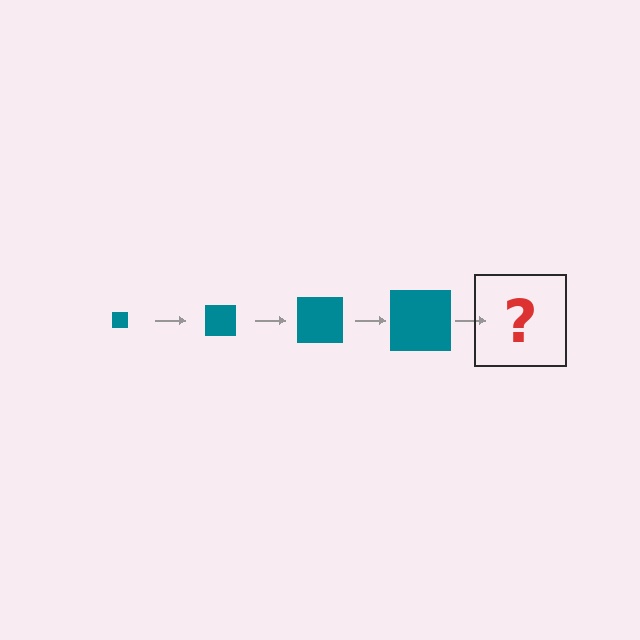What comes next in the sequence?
The next element should be a teal square, larger than the previous one.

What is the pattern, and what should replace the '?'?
The pattern is that the square gets progressively larger each step. The '?' should be a teal square, larger than the previous one.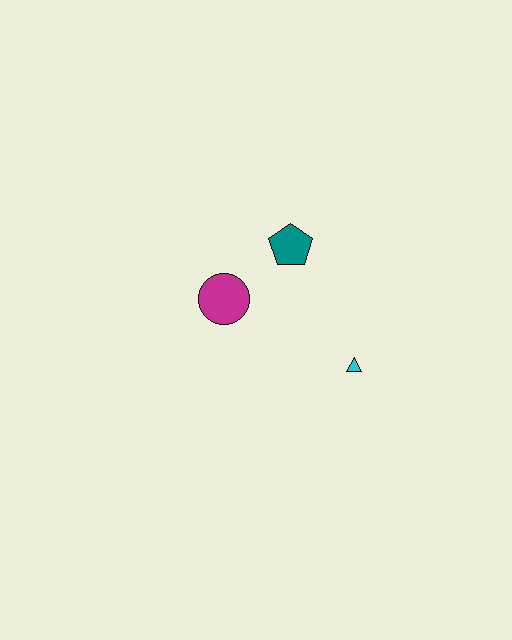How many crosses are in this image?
There are no crosses.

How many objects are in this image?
There are 3 objects.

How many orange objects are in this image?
There are no orange objects.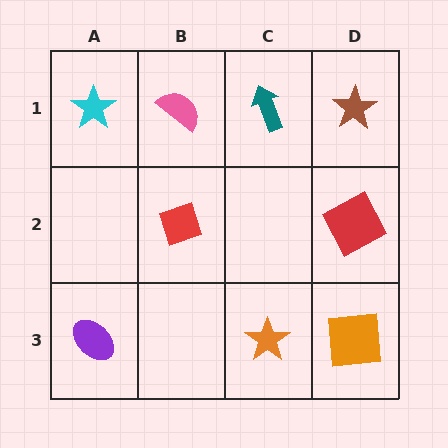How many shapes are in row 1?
4 shapes.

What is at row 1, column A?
A cyan star.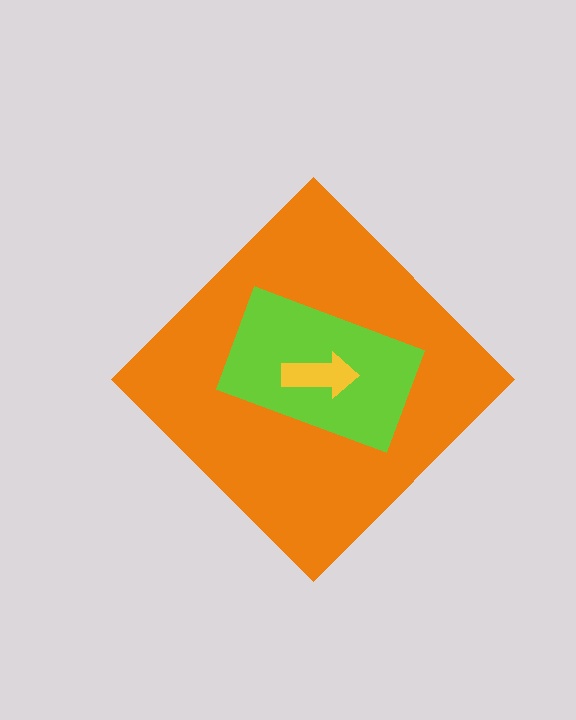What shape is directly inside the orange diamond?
The lime rectangle.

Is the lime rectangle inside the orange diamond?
Yes.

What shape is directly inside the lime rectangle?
The yellow arrow.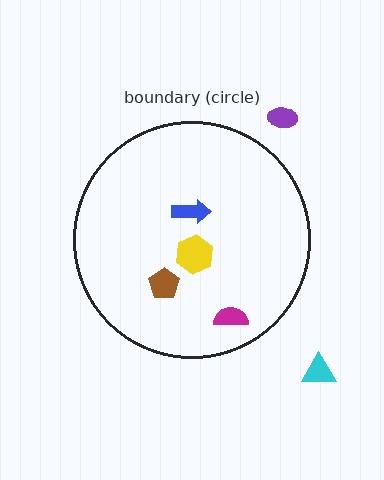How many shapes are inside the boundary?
4 inside, 2 outside.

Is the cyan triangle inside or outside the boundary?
Outside.